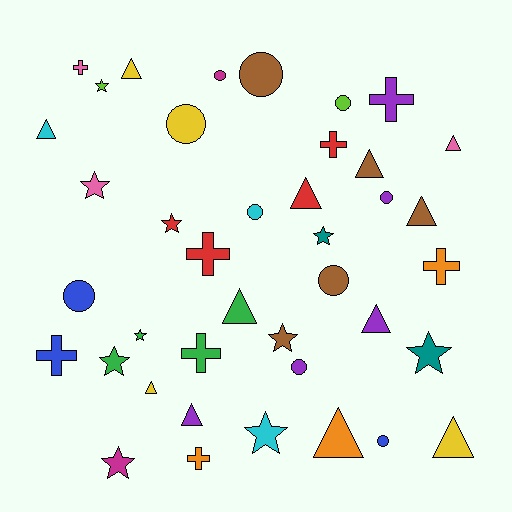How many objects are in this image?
There are 40 objects.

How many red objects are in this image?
There are 4 red objects.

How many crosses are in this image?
There are 8 crosses.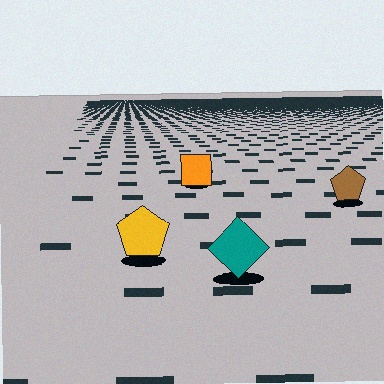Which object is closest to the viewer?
The teal diamond is closest. The texture marks near it are larger and more spread out.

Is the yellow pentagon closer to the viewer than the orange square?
Yes. The yellow pentagon is closer — you can tell from the texture gradient: the ground texture is coarser near it.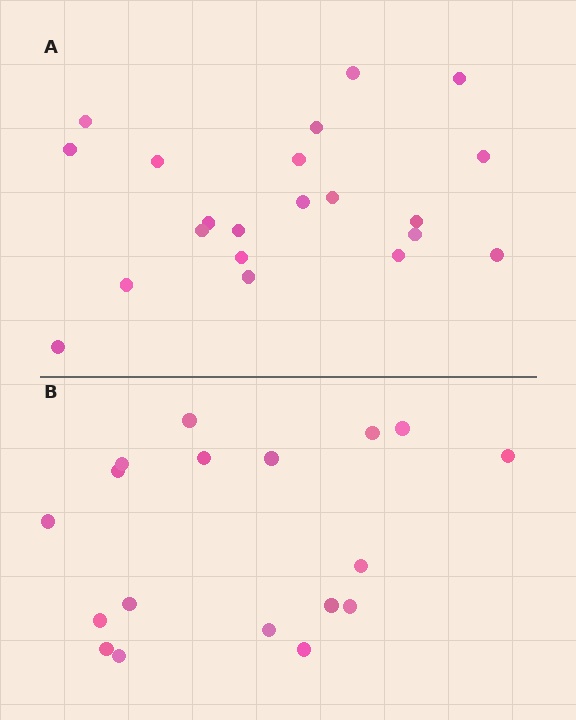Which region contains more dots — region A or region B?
Region A (the top region) has more dots.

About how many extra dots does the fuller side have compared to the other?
Region A has just a few more — roughly 2 or 3 more dots than region B.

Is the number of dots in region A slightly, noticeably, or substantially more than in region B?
Region A has only slightly more — the two regions are fairly close. The ratio is roughly 1.2 to 1.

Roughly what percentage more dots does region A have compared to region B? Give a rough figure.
About 15% more.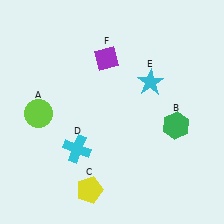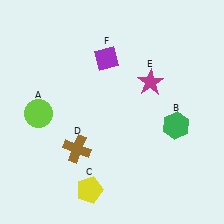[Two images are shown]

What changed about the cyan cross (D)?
In Image 1, D is cyan. In Image 2, it changed to brown.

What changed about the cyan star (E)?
In Image 1, E is cyan. In Image 2, it changed to magenta.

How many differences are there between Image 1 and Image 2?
There are 2 differences between the two images.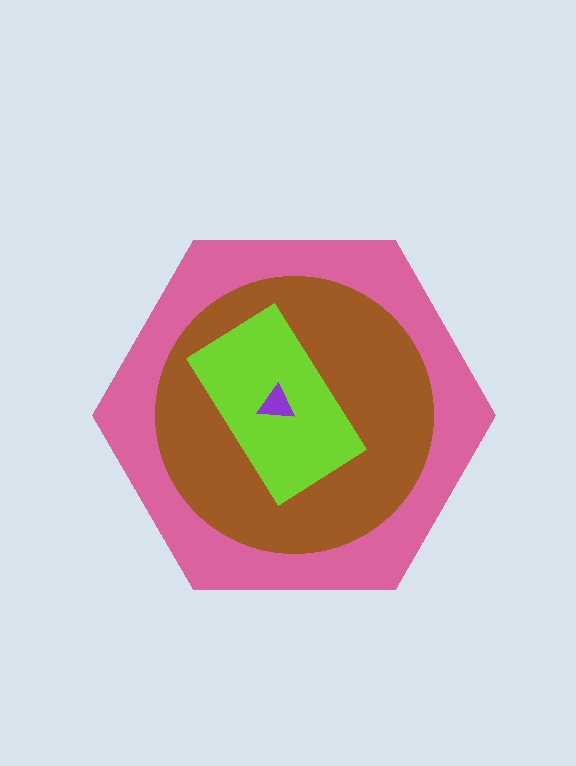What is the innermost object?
The purple triangle.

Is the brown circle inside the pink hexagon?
Yes.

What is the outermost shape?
The pink hexagon.